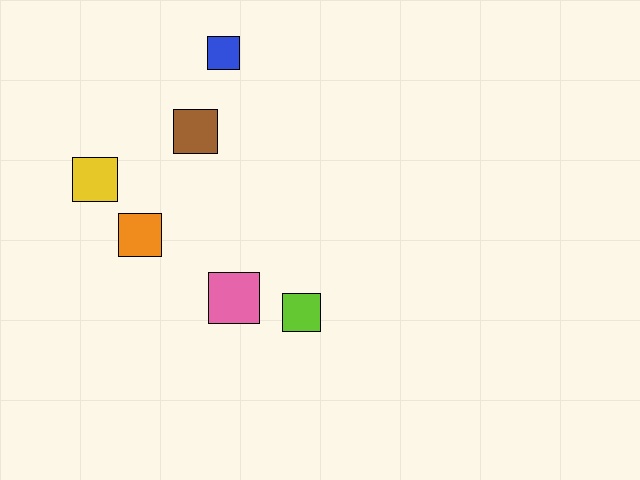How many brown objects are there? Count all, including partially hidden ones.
There is 1 brown object.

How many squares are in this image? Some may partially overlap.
There are 6 squares.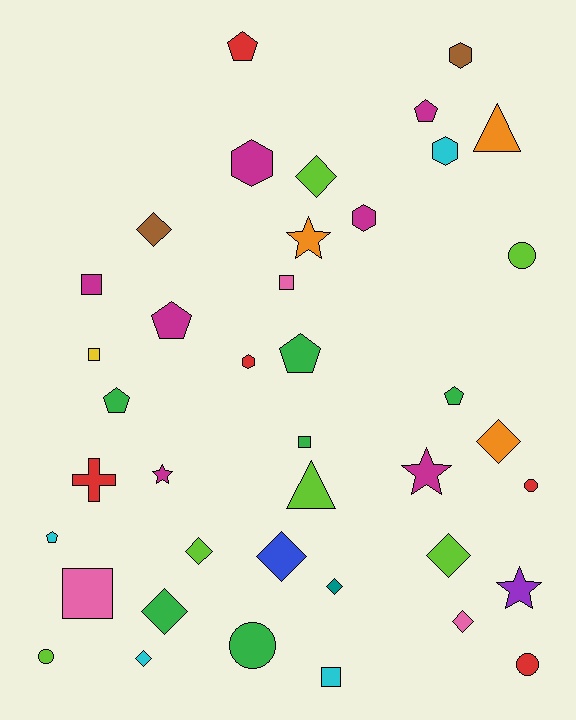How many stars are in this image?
There are 4 stars.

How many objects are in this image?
There are 40 objects.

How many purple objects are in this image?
There is 1 purple object.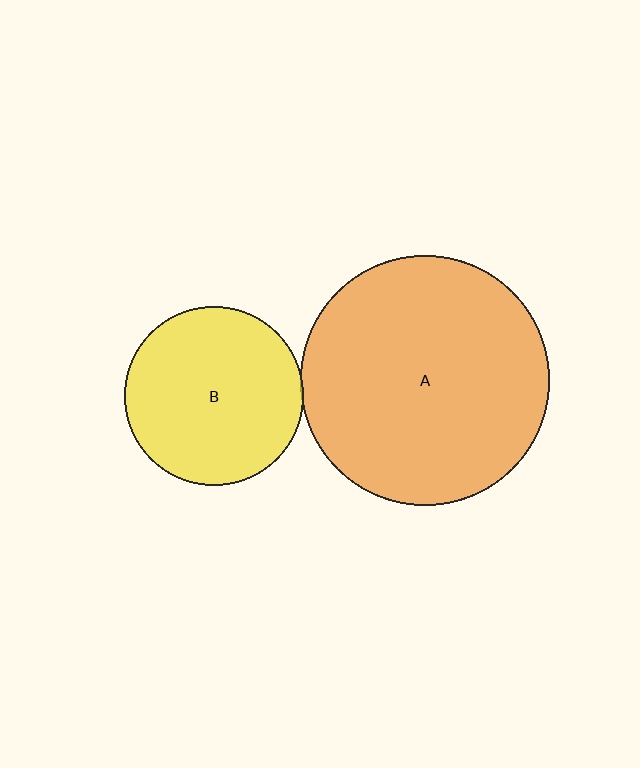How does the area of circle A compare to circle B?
Approximately 1.9 times.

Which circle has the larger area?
Circle A (orange).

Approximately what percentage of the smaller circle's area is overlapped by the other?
Approximately 5%.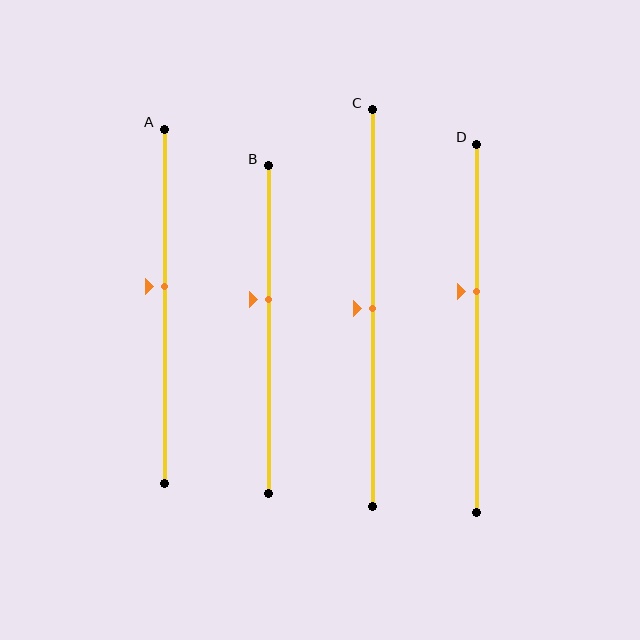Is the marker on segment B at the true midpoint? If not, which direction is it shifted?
No, the marker on segment B is shifted upward by about 9% of the segment length.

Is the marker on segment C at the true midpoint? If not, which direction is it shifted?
Yes, the marker on segment C is at the true midpoint.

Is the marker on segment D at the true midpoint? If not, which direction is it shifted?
No, the marker on segment D is shifted upward by about 10% of the segment length.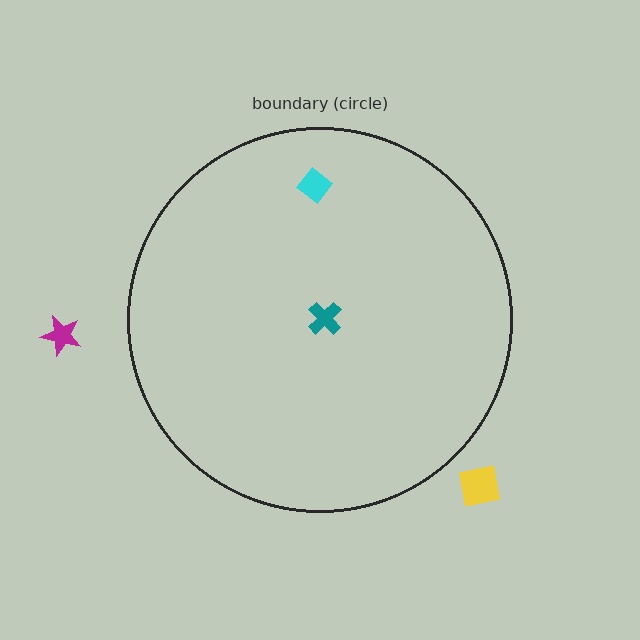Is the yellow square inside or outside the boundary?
Outside.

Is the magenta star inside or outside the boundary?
Outside.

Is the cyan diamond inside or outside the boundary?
Inside.